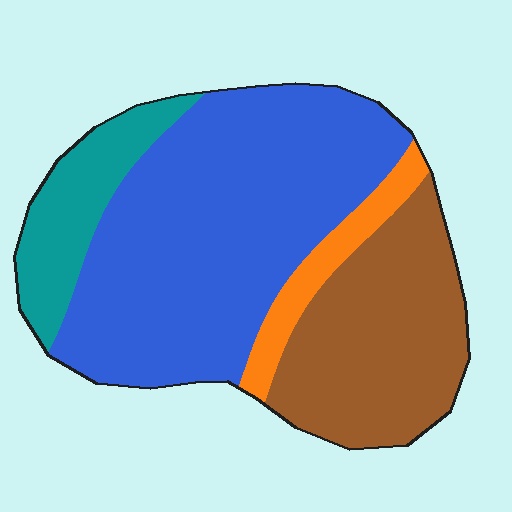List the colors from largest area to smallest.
From largest to smallest: blue, brown, teal, orange.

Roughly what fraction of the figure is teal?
Teal covers about 15% of the figure.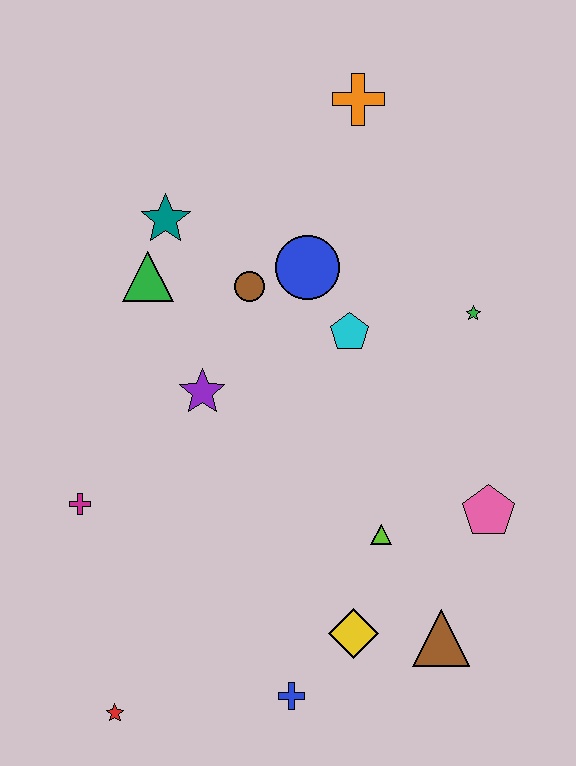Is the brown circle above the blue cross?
Yes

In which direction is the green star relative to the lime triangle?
The green star is above the lime triangle.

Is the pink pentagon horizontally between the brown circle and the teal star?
No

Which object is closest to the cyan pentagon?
The blue circle is closest to the cyan pentagon.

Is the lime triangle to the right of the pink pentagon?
No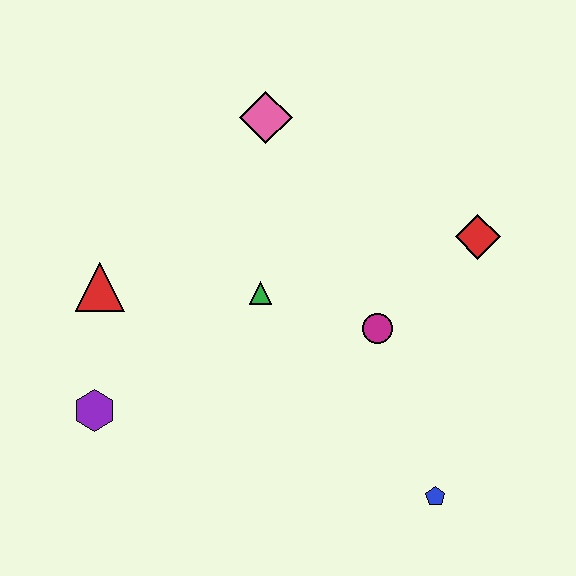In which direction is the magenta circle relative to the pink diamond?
The magenta circle is below the pink diamond.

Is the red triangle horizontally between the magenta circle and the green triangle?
No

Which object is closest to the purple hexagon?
The red triangle is closest to the purple hexagon.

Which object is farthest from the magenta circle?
The purple hexagon is farthest from the magenta circle.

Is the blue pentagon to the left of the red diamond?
Yes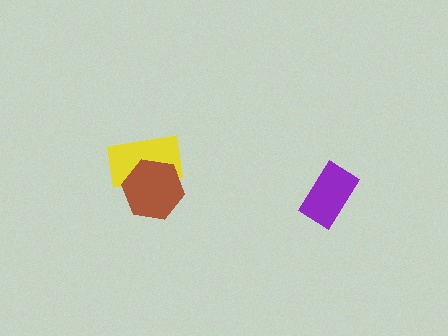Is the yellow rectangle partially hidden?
Yes, it is partially covered by another shape.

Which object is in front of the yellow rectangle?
The brown hexagon is in front of the yellow rectangle.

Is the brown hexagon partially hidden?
No, no other shape covers it.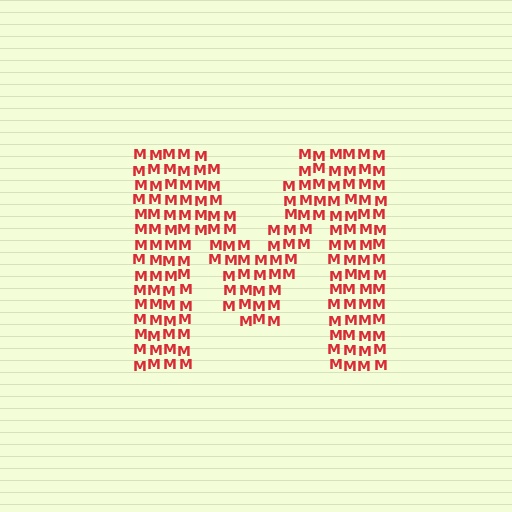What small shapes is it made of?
It is made of small letter M's.